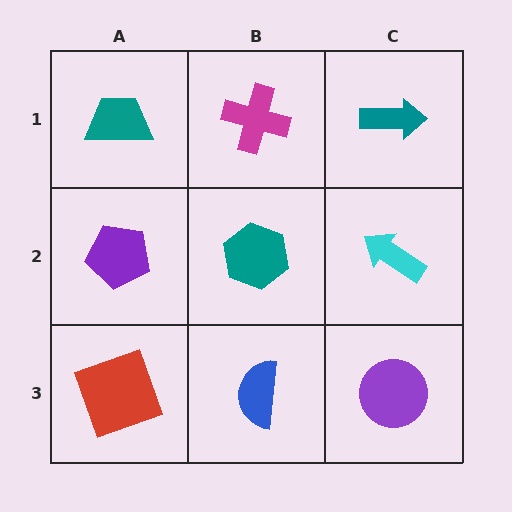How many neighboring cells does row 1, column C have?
2.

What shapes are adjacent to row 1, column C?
A cyan arrow (row 2, column C), a magenta cross (row 1, column B).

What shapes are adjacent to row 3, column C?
A cyan arrow (row 2, column C), a blue semicircle (row 3, column B).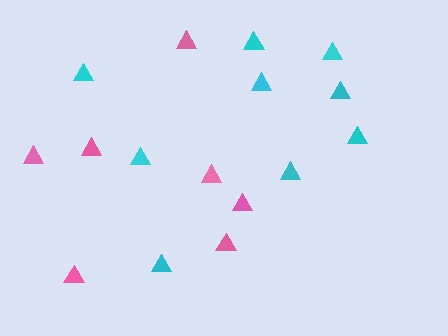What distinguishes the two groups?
There are 2 groups: one group of cyan triangles (9) and one group of pink triangles (7).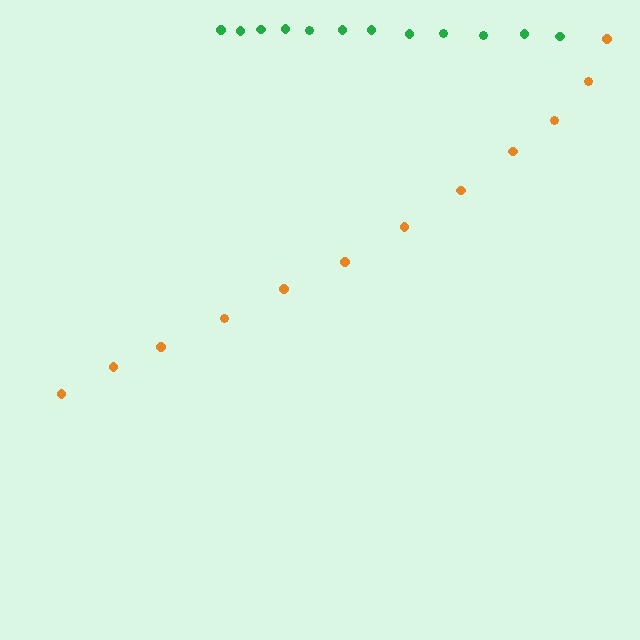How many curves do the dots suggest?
There are 2 distinct paths.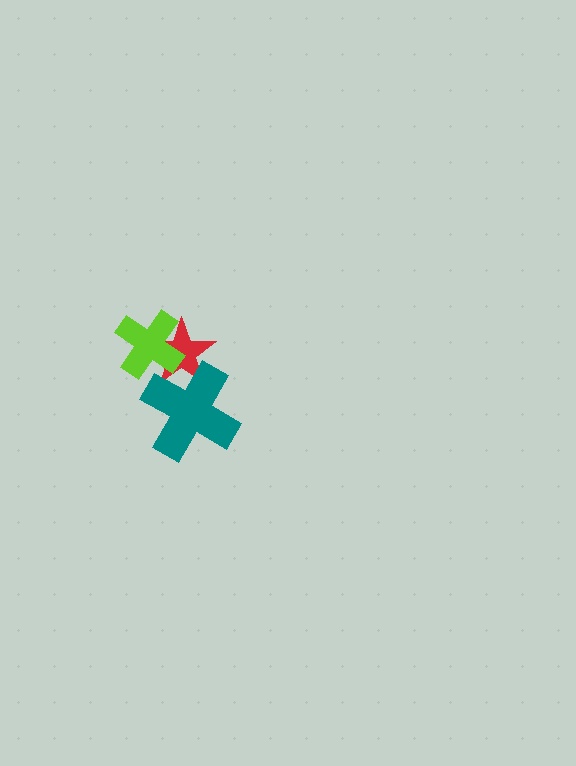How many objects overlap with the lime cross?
1 object overlaps with the lime cross.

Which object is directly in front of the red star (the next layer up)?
The teal cross is directly in front of the red star.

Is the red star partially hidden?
Yes, it is partially covered by another shape.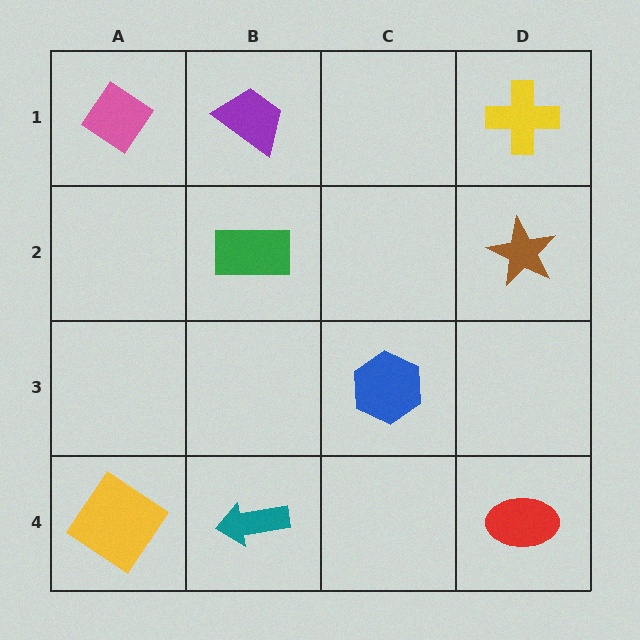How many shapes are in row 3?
1 shape.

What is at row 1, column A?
A pink diamond.